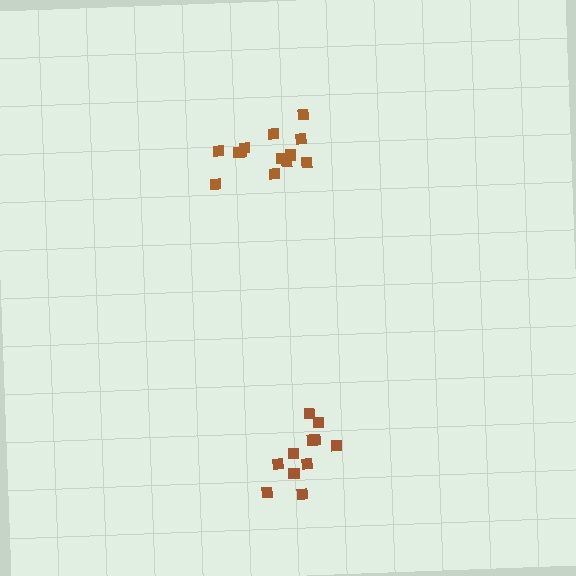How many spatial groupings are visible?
There are 2 spatial groupings.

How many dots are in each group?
Group 1: 11 dots, Group 2: 13 dots (24 total).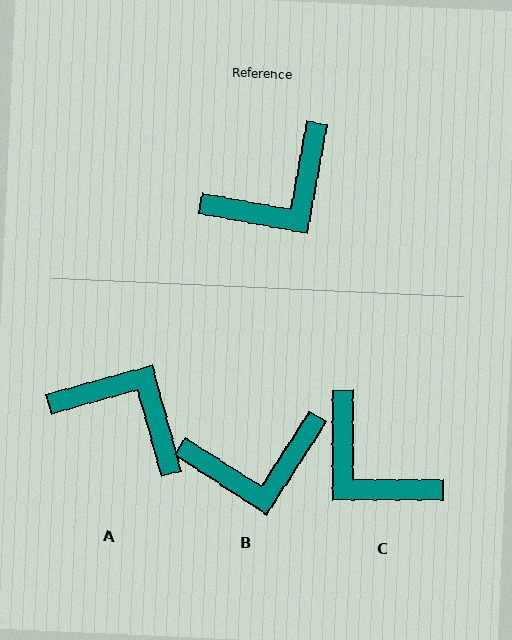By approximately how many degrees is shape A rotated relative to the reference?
Approximately 116 degrees counter-clockwise.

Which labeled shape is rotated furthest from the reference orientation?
A, about 116 degrees away.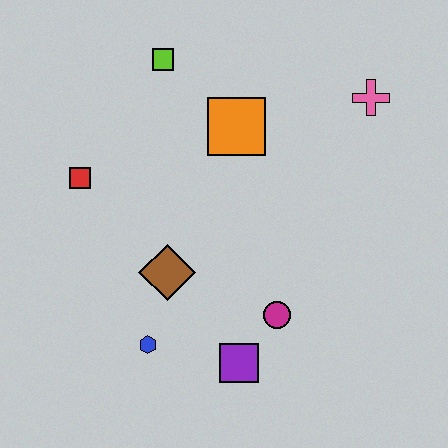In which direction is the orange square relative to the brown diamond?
The orange square is above the brown diamond.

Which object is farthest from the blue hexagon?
The pink cross is farthest from the blue hexagon.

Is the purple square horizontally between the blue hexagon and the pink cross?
Yes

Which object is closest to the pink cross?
The orange square is closest to the pink cross.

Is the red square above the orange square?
No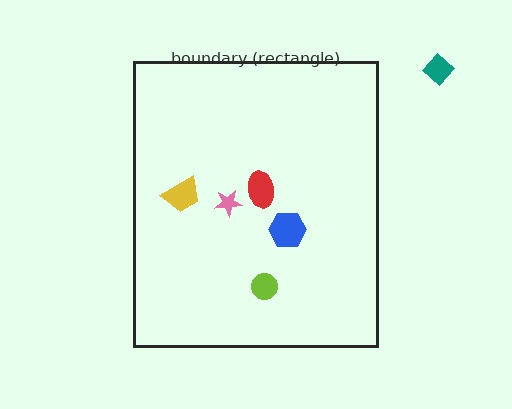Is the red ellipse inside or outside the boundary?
Inside.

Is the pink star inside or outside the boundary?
Inside.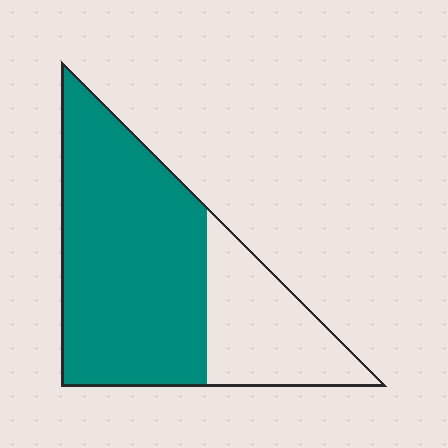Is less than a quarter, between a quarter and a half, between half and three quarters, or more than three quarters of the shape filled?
Between half and three quarters.